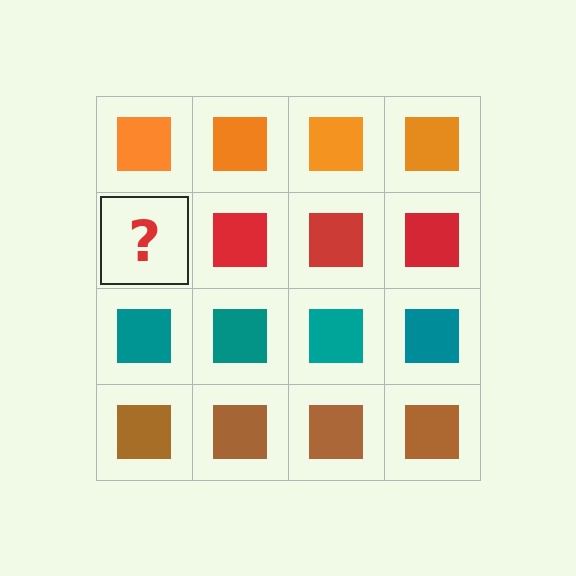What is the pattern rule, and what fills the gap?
The rule is that each row has a consistent color. The gap should be filled with a red square.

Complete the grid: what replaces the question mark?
The question mark should be replaced with a red square.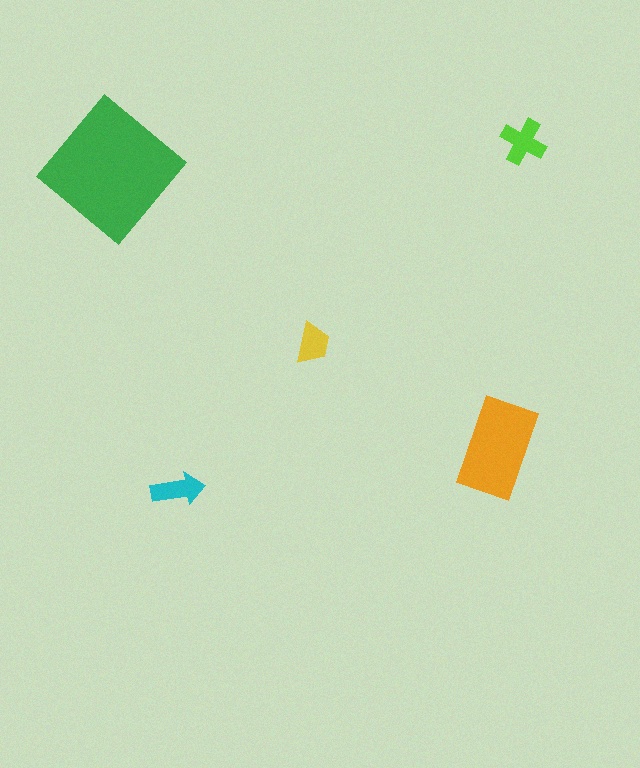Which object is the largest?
The green diamond.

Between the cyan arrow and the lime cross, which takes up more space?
The lime cross.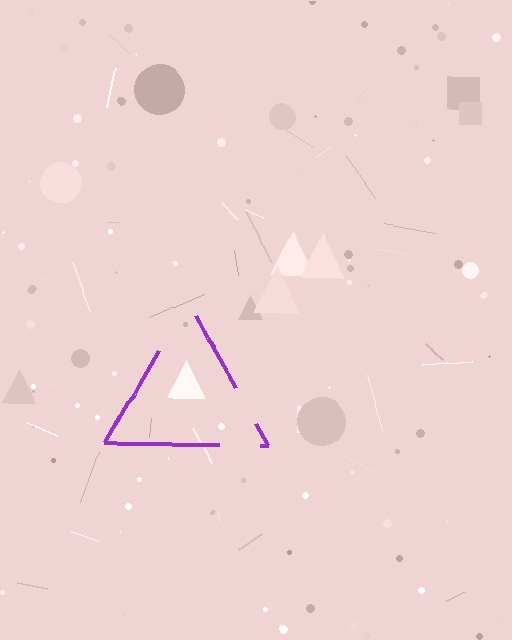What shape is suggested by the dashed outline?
The dashed outline suggests a triangle.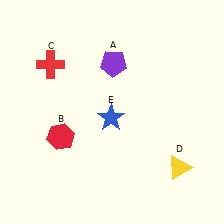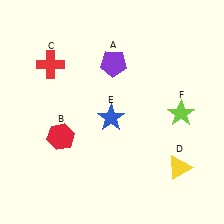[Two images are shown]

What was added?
A lime star (F) was added in Image 2.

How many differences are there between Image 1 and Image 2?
There is 1 difference between the two images.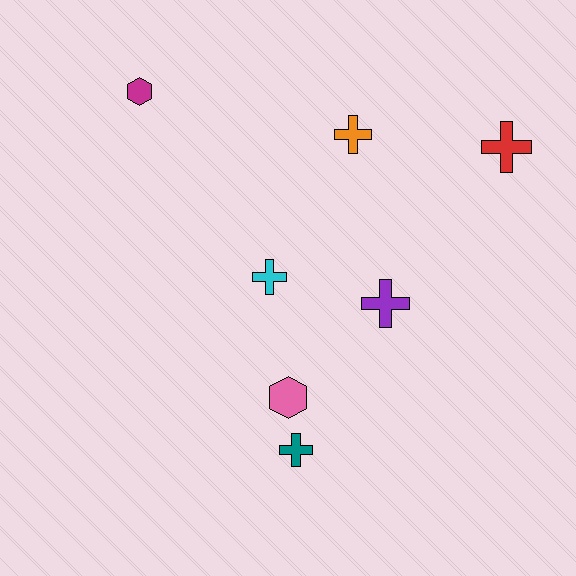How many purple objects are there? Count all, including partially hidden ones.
There is 1 purple object.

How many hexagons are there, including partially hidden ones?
There are 2 hexagons.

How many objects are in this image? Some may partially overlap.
There are 7 objects.